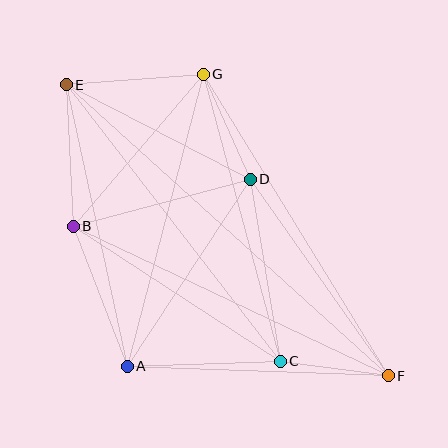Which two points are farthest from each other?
Points E and F are farthest from each other.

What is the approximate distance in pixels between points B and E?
The distance between B and E is approximately 142 pixels.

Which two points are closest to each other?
Points C and F are closest to each other.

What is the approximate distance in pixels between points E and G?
The distance between E and G is approximately 138 pixels.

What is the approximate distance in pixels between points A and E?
The distance between A and E is approximately 288 pixels.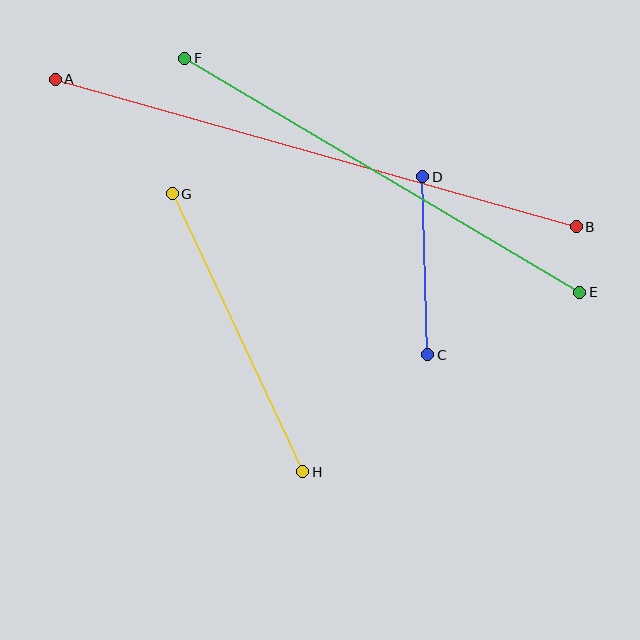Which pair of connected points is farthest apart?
Points A and B are farthest apart.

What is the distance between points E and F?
The distance is approximately 459 pixels.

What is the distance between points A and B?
The distance is approximately 541 pixels.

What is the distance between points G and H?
The distance is approximately 307 pixels.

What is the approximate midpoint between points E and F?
The midpoint is at approximately (382, 175) pixels.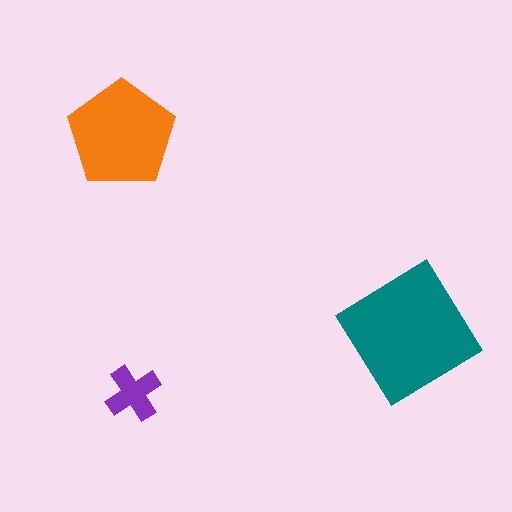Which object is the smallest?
The purple cross.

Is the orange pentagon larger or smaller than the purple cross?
Larger.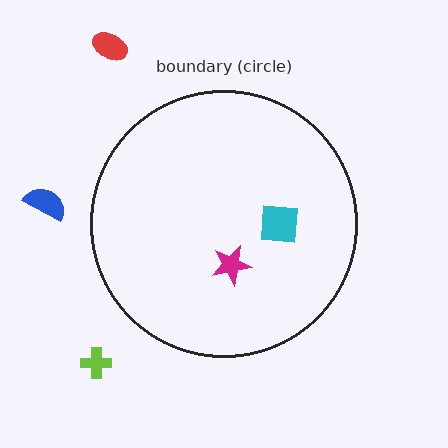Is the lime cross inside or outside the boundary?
Outside.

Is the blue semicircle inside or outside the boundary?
Outside.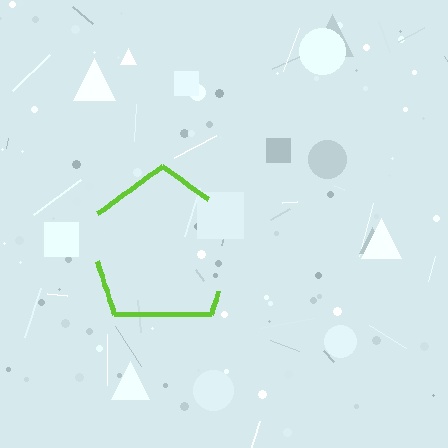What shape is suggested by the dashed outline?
The dashed outline suggests a pentagon.